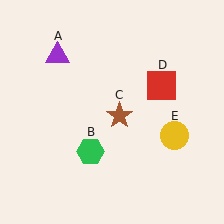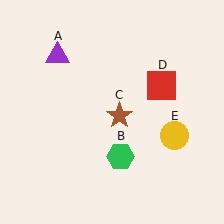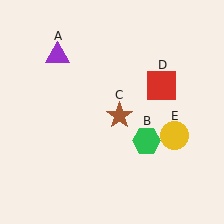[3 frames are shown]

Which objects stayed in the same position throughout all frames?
Purple triangle (object A) and brown star (object C) and red square (object D) and yellow circle (object E) remained stationary.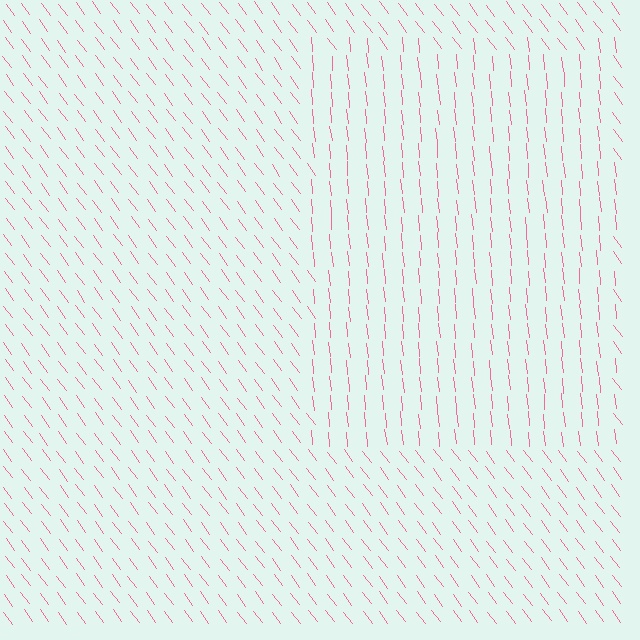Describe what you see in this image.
The image is filled with small pink line segments. A rectangle region in the image has lines oriented differently from the surrounding lines, creating a visible texture boundary.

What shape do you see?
I see a rectangle.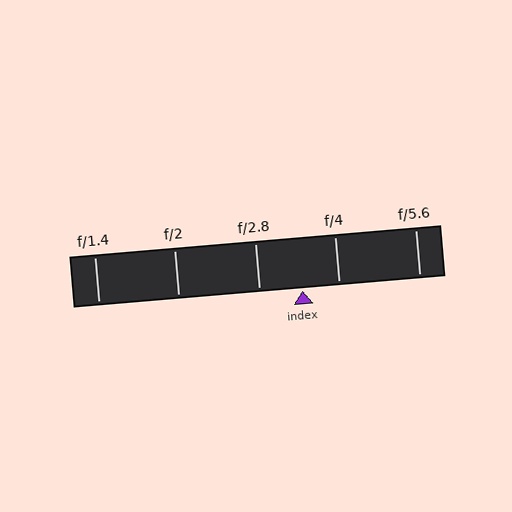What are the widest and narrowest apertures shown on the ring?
The widest aperture shown is f/1.4 and the narrowest is f/5.6.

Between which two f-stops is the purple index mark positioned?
The index mark is between f/2.8 and f/4.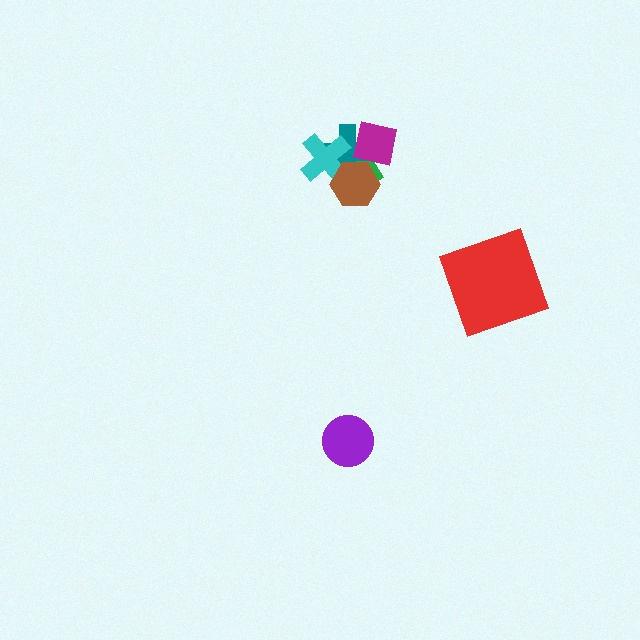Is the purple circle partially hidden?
No, no other shape covers it.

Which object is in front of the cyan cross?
The brown hexagon is in front of the cyan cross.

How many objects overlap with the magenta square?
3 objects overlap with the magenta square.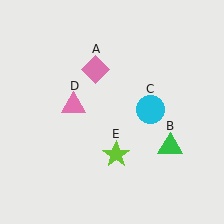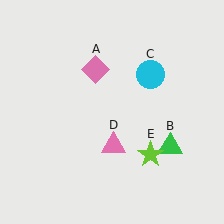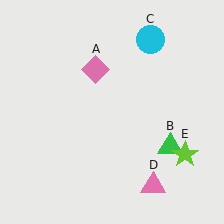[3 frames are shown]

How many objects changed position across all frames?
3 objects changed position: cyan circle (object C), pink triangle (object D), lime star (object E).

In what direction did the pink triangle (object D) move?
The pink triangle (object D) moved down and to the right.